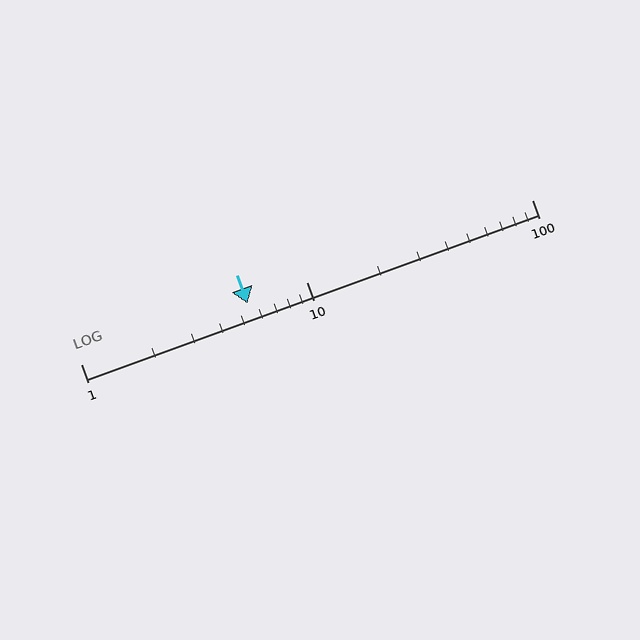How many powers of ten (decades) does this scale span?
The scale spans 2 decades, from 1 to 100.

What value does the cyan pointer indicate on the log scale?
The pointer indicates approximately 5.5.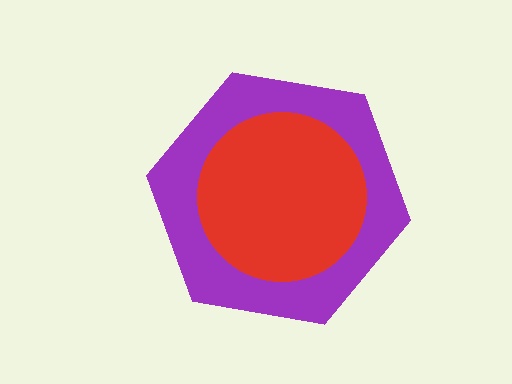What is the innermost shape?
The red circle.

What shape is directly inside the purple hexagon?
The red circle.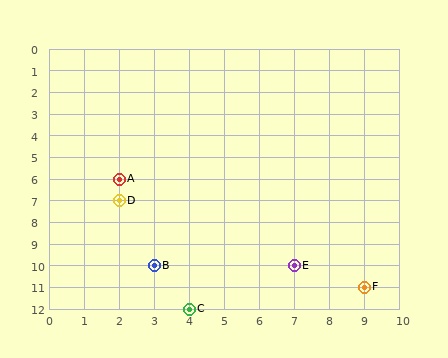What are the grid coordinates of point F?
Point F is at grid coordinates (9, 11).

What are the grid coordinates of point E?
Point E is at grid coordinates (7, 10).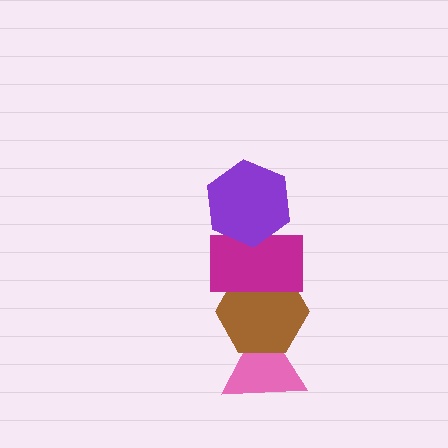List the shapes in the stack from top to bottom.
From top to bottom: the purple hexagon, the magenta rectangle, the brown hexagon, the pink triangle.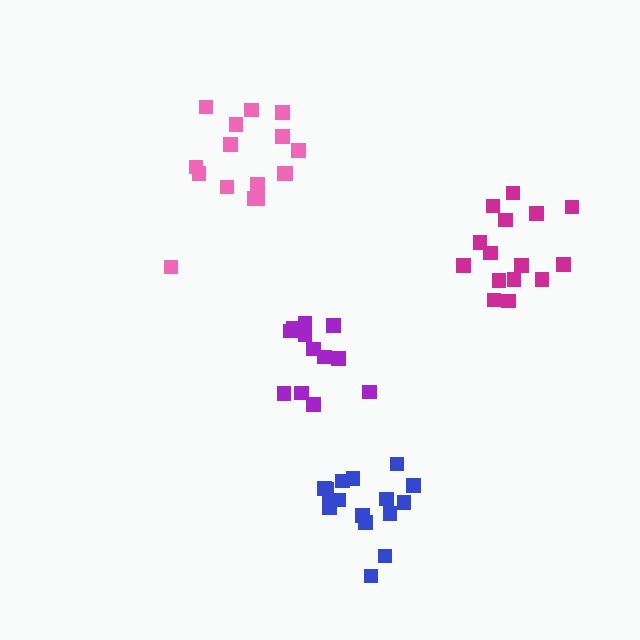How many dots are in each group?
Group 1: 16 dots, Group 2: 16 dots, Group 3: 12 dots, Group 4: 15 dots (59 total).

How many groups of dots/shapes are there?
There are 4 groups.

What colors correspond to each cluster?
The clusters are colored: pink, blue, purple, magenta.